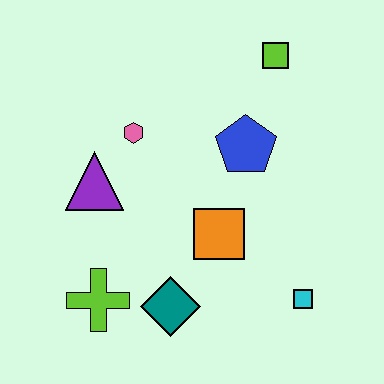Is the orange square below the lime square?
Yes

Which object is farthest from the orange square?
The lime square is farthest from the orange square.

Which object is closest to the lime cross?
The teal diamond is closest to the lime cross.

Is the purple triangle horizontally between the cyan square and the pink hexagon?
No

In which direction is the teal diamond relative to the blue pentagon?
The teal diamond is below the blue pentagon.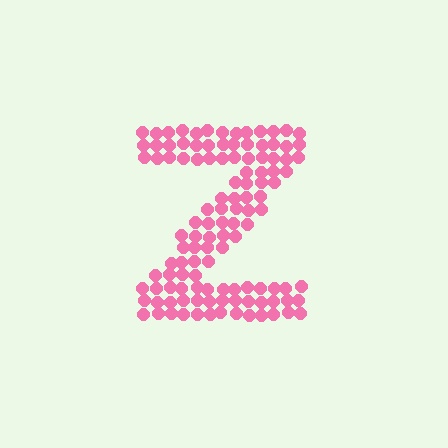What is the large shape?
The large shape is the letter Z.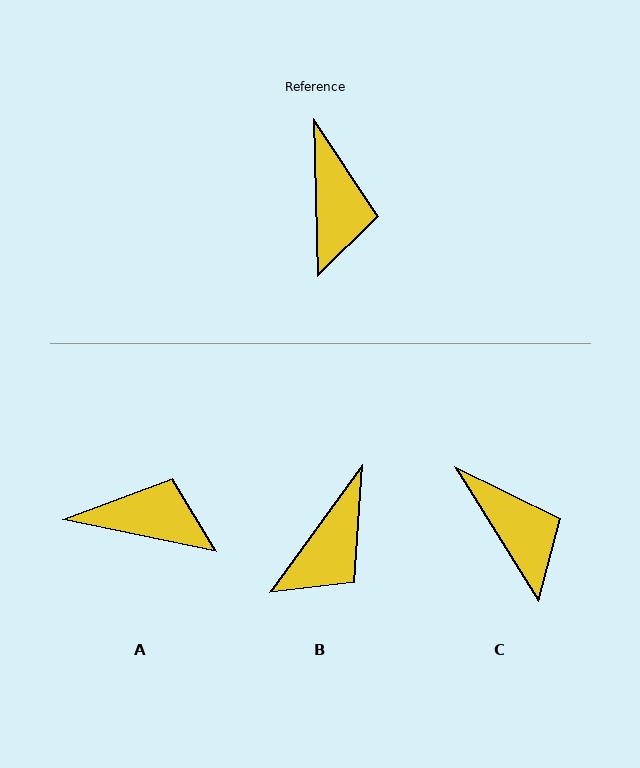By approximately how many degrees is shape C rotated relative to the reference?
Approximately 30 degrees counter-clockwise.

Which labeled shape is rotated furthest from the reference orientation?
A, about 76 degrees away.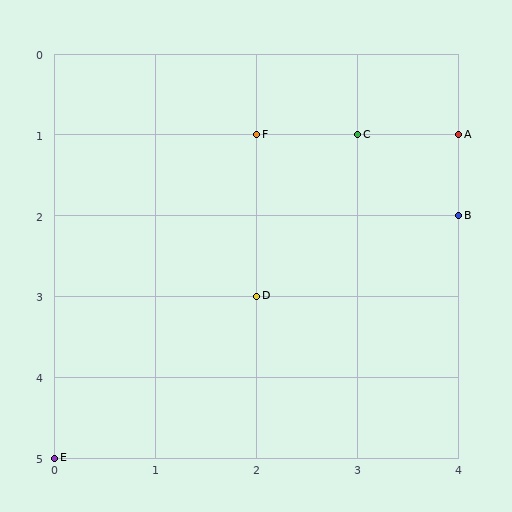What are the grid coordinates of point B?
Point B is at grid coordinates (4, 2).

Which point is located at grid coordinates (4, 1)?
Point A is at (4, 1).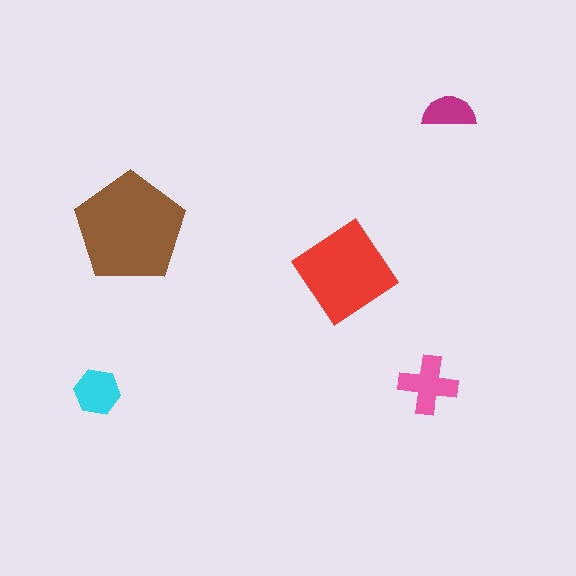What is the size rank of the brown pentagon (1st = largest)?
1st.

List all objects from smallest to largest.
The magenta semicircle, the cyan hexagon, the pink cross, the red diamond, the brown pentagon.